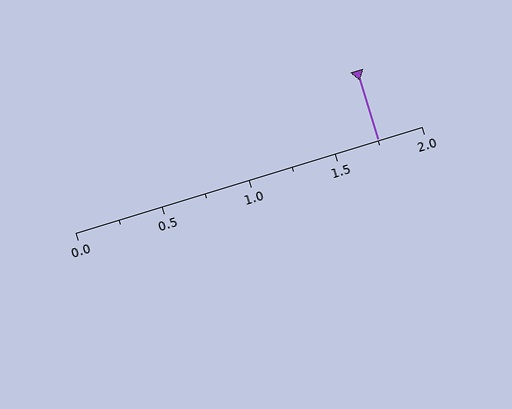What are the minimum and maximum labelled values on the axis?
The axis runs from 0.0 to 2.0.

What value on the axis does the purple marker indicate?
The marker indicates approximately 1.75.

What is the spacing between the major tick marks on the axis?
The major ticks are spaced 0.5 apart.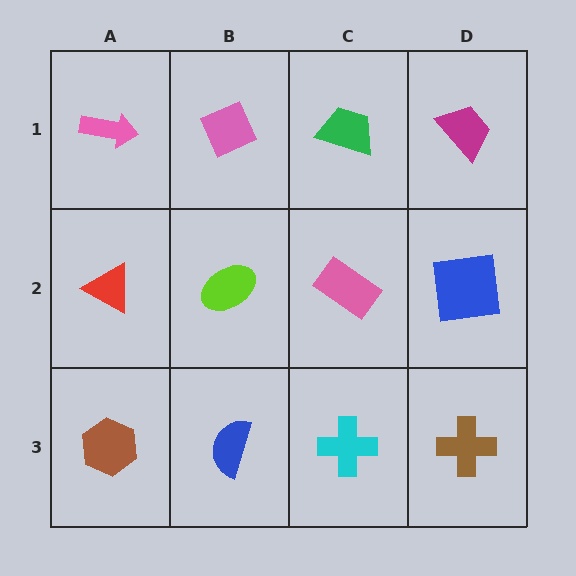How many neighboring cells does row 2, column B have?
4.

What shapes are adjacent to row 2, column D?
A magenta trapezoid (row 1, column D), a brown cross (row 3, column D), a pink rectangle (row 2, column C).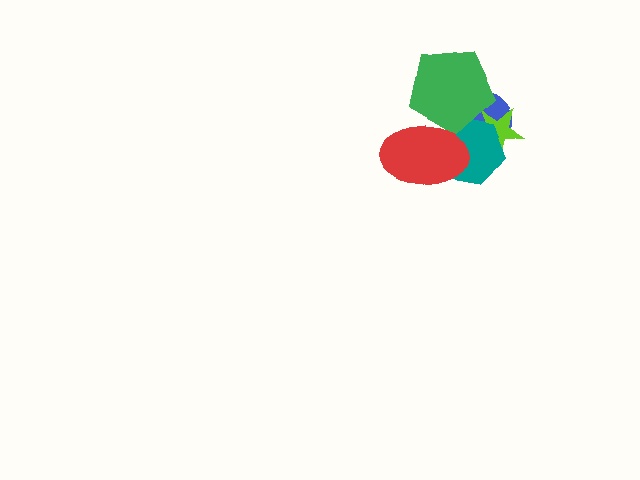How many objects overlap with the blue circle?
4 objects overlap with the blue circle.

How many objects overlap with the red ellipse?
3 objects overlap with the red ellipse.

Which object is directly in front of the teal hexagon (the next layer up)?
The green pentagon is directly in front of the teal hexagon.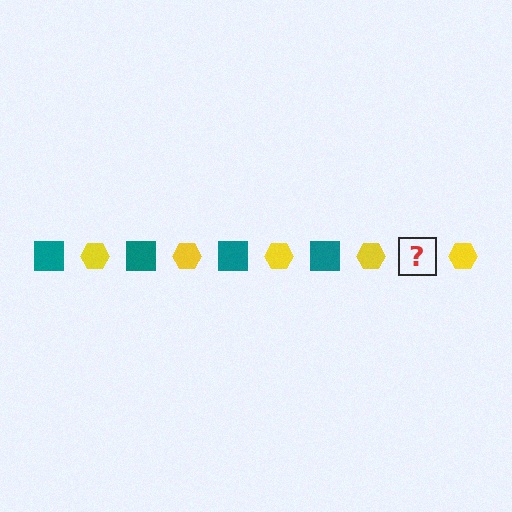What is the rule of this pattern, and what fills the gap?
The rule is that the pattern alternates between teal square and yellow hexagon. The gap should be filled with a teal square.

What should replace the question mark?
The question mark should be replaced with a teal square.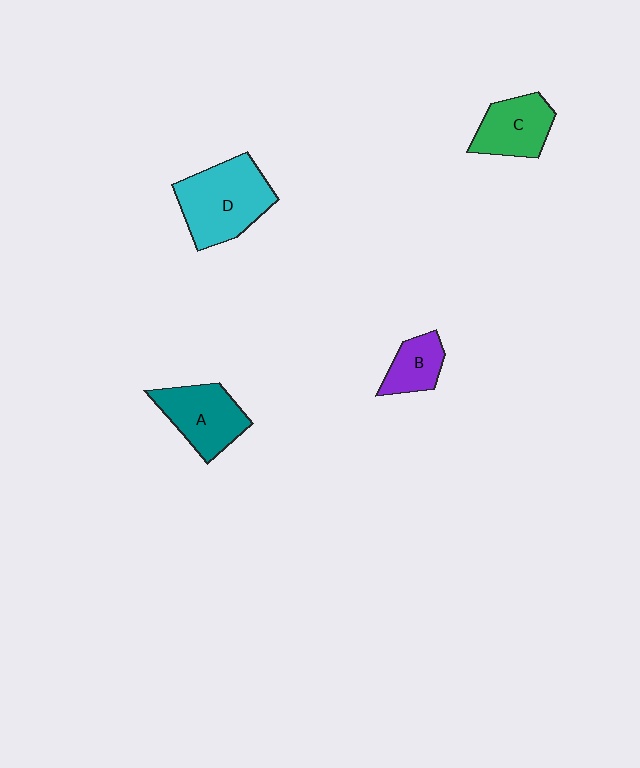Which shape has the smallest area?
Shape B (purple).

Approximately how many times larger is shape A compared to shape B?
Approximately 1.7 times.